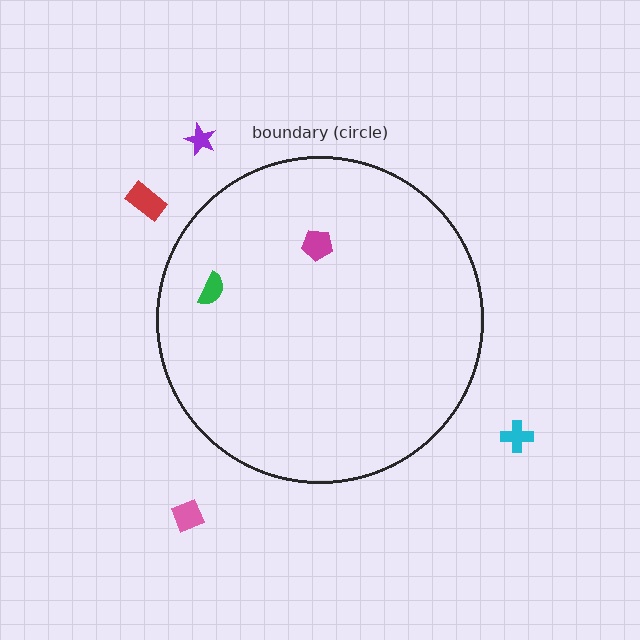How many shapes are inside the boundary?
2 inside, 4 outside.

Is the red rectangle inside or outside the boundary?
Outside.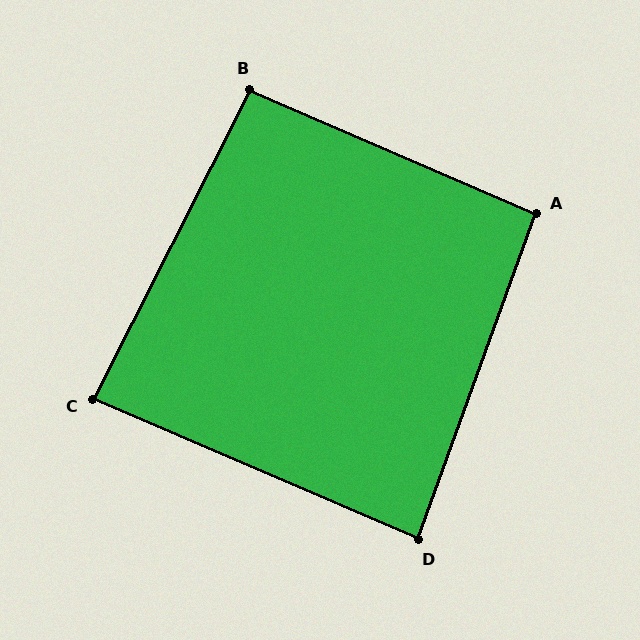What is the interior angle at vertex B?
Approximately 93 degrees (approximately right).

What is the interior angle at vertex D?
Approximately 87 degrees (approximately right).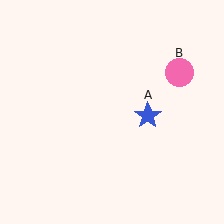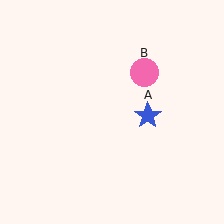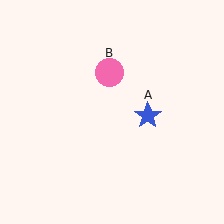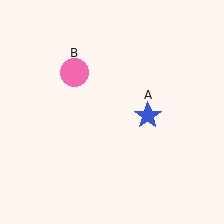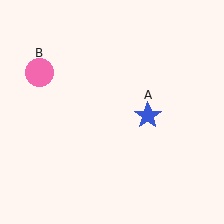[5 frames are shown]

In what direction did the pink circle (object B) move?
The pink circle (object B) moved left.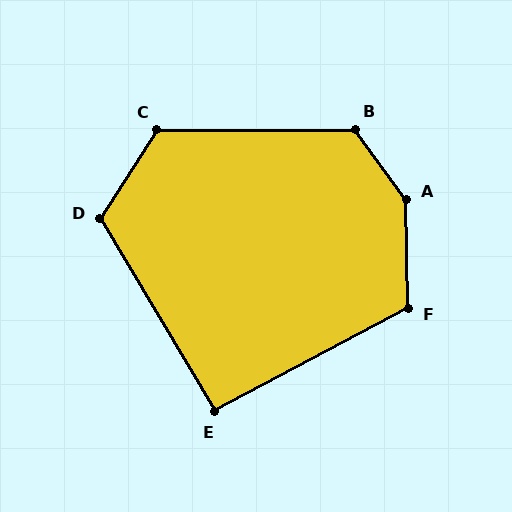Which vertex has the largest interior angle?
A, at approximately 145 degrees.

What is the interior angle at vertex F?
Approximately 117 degrees (obtuse).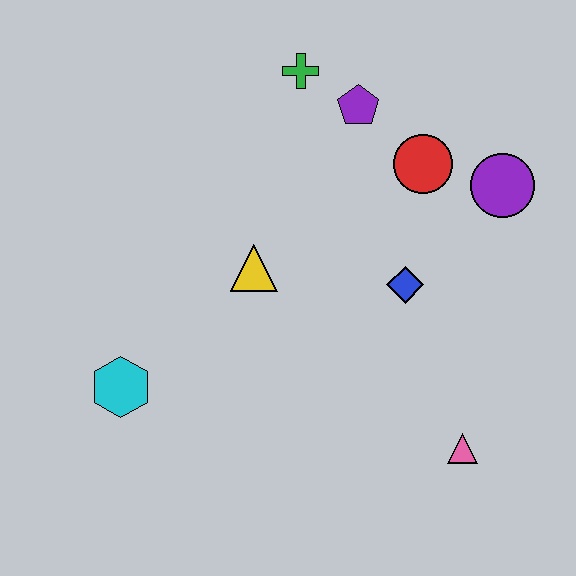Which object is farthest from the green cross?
The pink triangle is farthest from the green cross.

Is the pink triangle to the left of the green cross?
No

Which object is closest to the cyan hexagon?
The yellow triangle is closest to the cyan hexagon.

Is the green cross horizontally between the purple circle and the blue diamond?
No